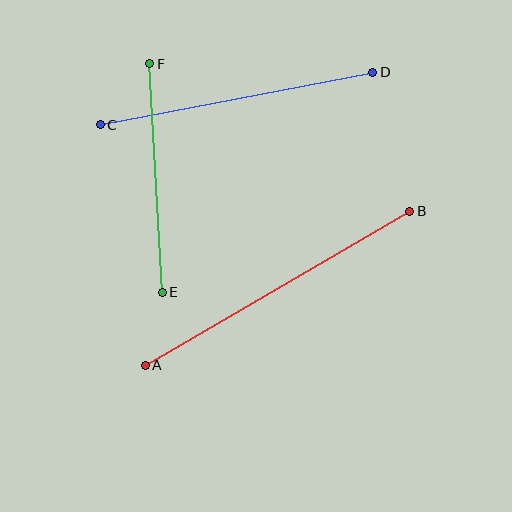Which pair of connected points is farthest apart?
Points A and B are farthest apart.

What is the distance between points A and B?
The distance is approximately 306 pixels.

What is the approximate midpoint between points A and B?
The midpoint is at approximately (277, 288) pixels.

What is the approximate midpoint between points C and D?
The midpoint is at approximately (236, 99) pixels.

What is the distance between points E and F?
The distance is approximately 229 pixels.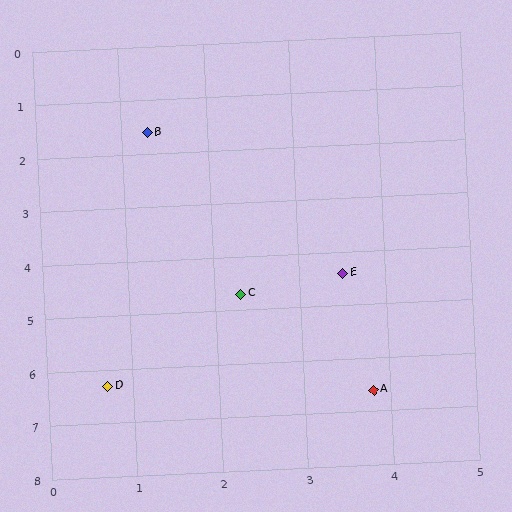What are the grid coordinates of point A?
Point A is at approximately (3.8, 6.6).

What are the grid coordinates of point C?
Point C is at approximately (2.3, 4.7).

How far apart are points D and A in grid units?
Points D and A are about 3.1 grid units apart.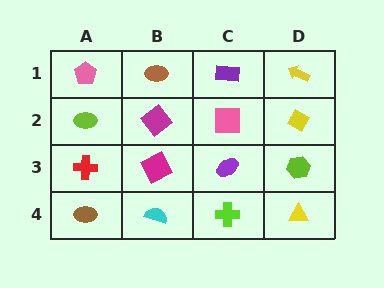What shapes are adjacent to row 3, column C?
A pink square (row 2, column C), a lime cross (row 4, column C), a magenta square (row 3, column B), a lime hexagon (row 3, column D).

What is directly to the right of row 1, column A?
A brown ellipse.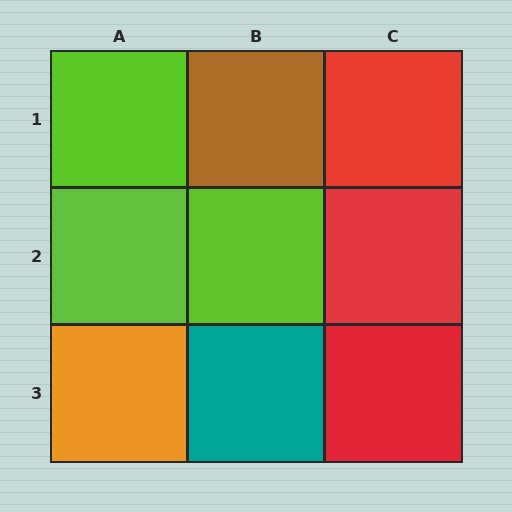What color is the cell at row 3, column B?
Teal.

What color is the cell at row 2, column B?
Lime.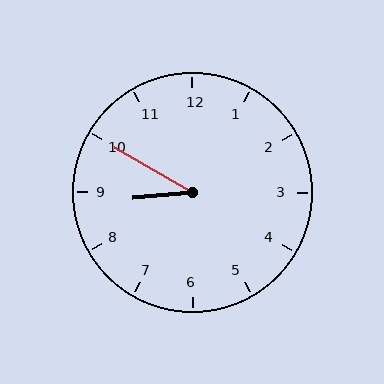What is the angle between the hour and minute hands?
Approximately 35 degrees.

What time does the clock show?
8:50.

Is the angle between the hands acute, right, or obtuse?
It is acute.